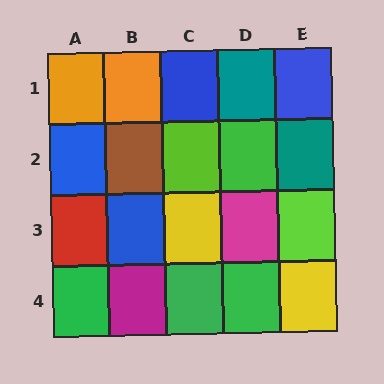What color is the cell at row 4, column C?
Green.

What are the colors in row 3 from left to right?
Red, blue, yellow, magenta, lime.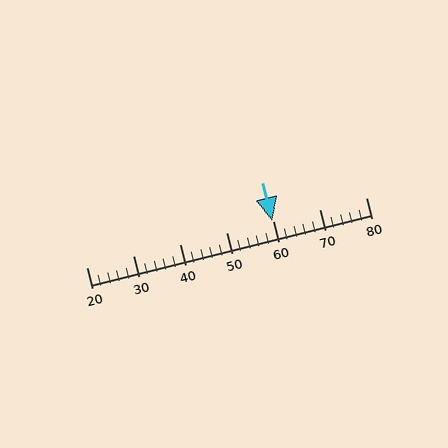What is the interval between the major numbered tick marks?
The major tick marks are spaced 10 units apart.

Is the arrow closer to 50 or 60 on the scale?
The arrow is closer to 60.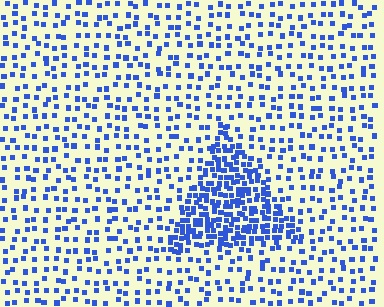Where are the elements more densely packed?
The elements are more densely packed inside the triangle boundary.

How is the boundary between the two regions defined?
The boundary is defined by a change in element density (approximately 2.7x ratio). All elements are the same color, size, and shape.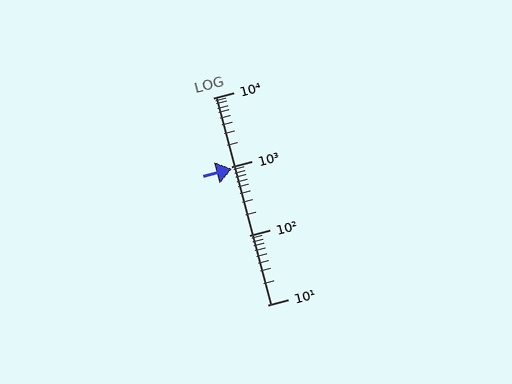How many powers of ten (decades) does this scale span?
The scale spans 3 decades, from 10 to 10000.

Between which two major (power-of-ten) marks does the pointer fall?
The pointer is between 100 and 1000.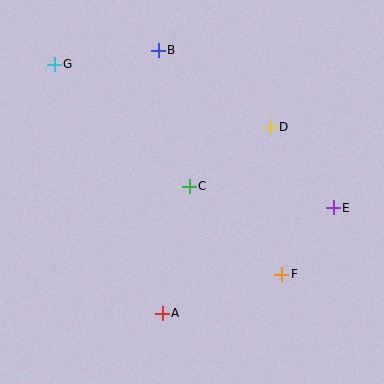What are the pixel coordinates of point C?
Point C is at (189, 186).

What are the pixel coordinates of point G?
Point G is at (54, 64).